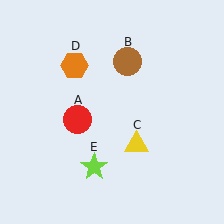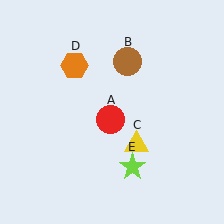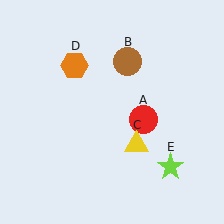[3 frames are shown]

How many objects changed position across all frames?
2 objects changed position: red circle (object A), lime star (object E).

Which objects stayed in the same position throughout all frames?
Brown circle (object B) and yellow triangle (object C) and orange hexagon (object D) remained stationary.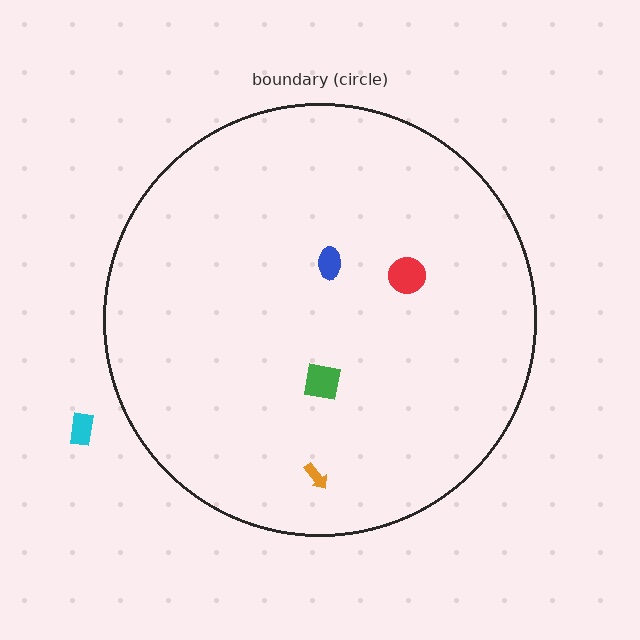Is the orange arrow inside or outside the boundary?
Inside.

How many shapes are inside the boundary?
4 inside, 1 outside.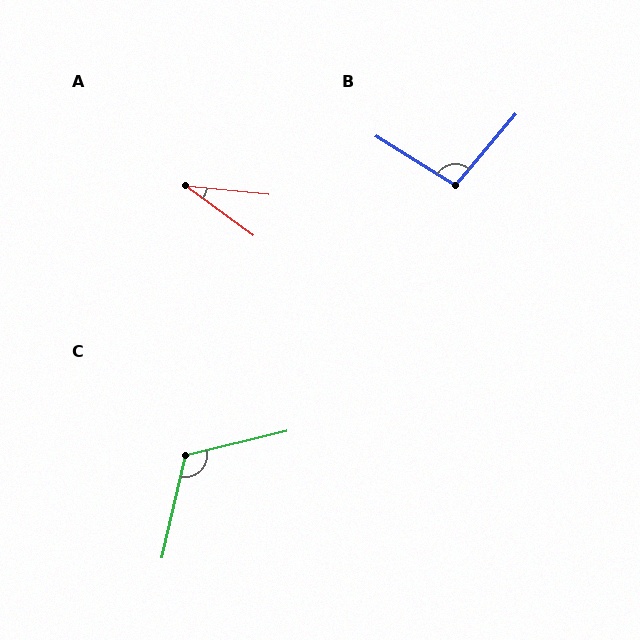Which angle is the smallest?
A, at approximately 30 degrees.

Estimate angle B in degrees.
Approximately 99 degrees.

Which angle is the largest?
C, at approximately 116 degrees.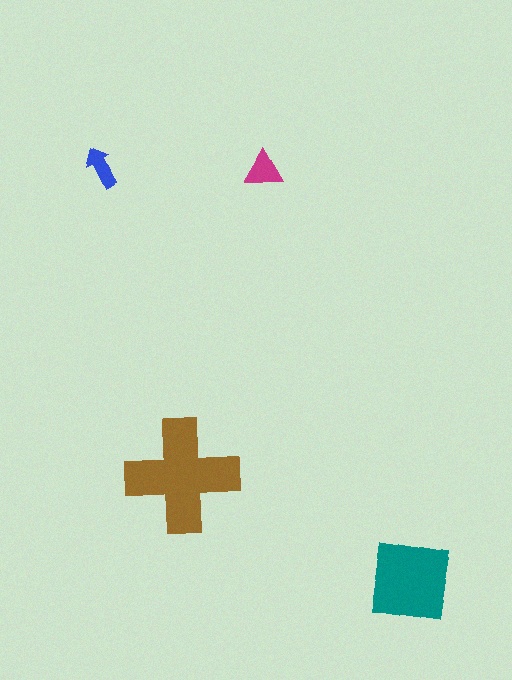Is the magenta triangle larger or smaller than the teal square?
Smaller.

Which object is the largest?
The brown cross.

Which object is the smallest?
The blue arrow.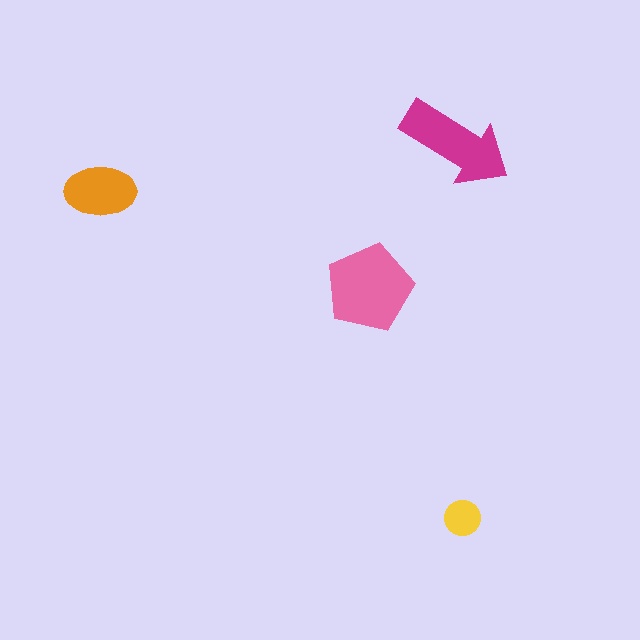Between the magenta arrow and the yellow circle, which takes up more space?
The magenta arrow.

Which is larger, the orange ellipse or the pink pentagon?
The pink pentagon.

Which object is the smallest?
The yellow circle.